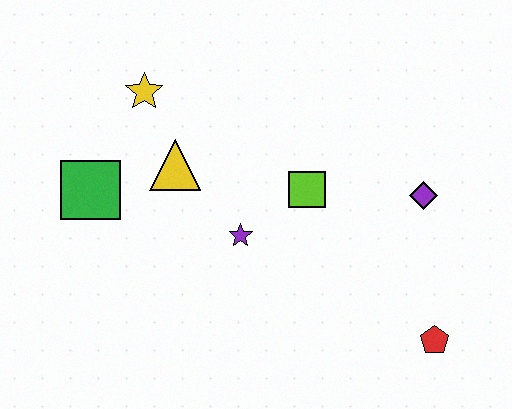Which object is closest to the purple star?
The lime square is closest to the purple star.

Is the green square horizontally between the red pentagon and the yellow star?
No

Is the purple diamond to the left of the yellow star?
No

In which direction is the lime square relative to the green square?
The lime square is to the right of the green square.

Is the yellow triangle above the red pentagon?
Yes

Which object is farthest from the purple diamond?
The green square is farthest from the purple diamond.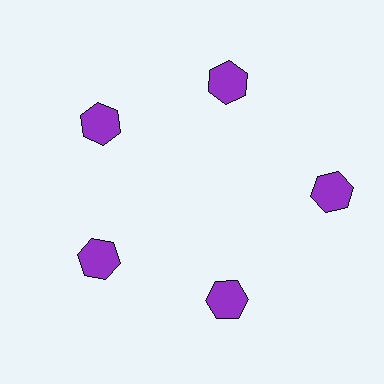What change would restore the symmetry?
The symmetry would be restored by moving it inward, back onto the ring so that all 5 hexagons sit at equal angles and equal distance from the center.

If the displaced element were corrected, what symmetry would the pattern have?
It would have 5-fold rotational symmetry — the pattern would map onto itself every 72 degrees.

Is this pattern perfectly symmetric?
No. The 5 purple hexagons are arranged in a ring, but one element near the 3 o'clock position is pushed outward from the center, breaking the 5-fold rotational symmetry.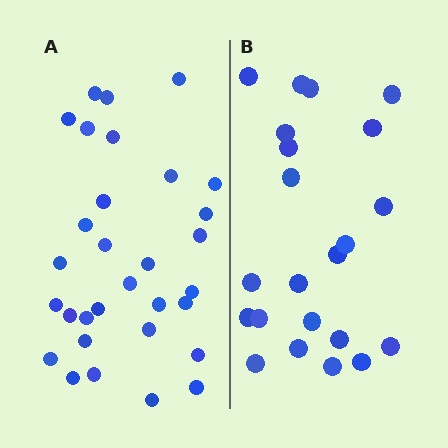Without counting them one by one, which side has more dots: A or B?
Region A (the left region) has more dots.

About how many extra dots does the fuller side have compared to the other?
Region A has roughly 8 or so more dots than region B.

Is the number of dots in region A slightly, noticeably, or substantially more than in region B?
Region A has noticeably more, but not dramatically so. The ratio is roughly 1.4 to 1.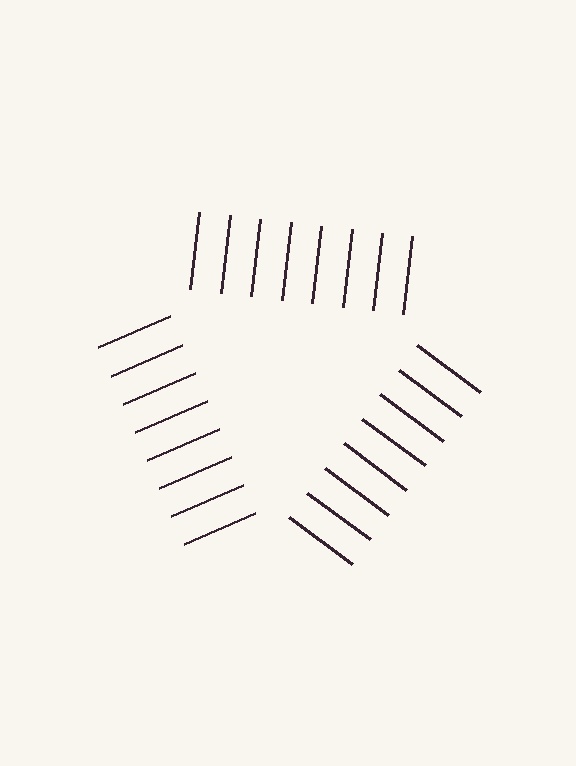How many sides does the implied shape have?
3 sides — the line-ends trace a triangle.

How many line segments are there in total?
24 — 8 along each of the 3 edges.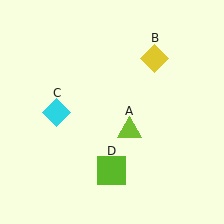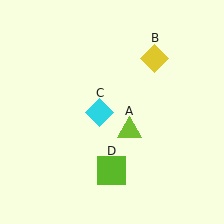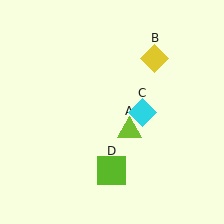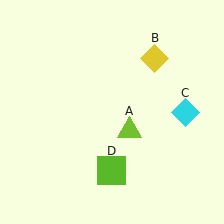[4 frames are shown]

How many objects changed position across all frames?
1 object changed position: cyan diamond (object C).